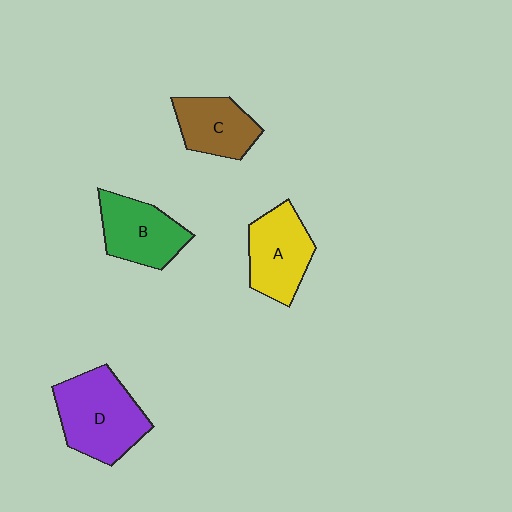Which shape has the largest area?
Shape D (purple).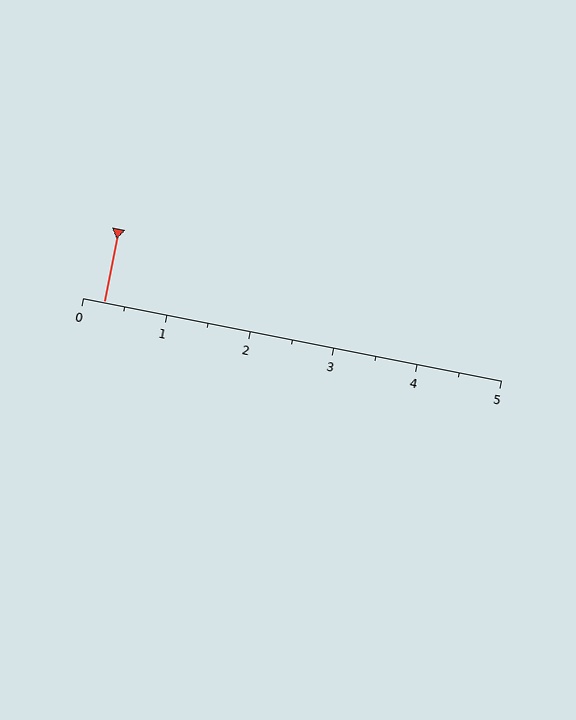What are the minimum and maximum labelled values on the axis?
The axis runs from 0 to 5.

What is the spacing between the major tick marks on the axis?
The major ticks are spaced 1 apart.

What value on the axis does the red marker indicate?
The marker indicates approximately 0.2.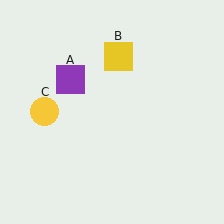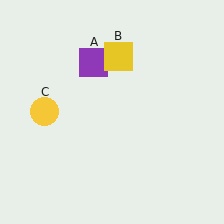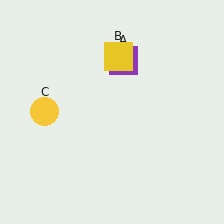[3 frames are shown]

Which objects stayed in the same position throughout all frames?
Yellow square (object B) and yellow circle (object C) remained stationary.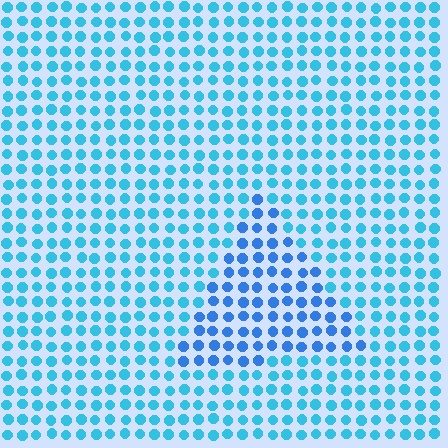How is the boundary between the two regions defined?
The boundary is defined purely by a slight shift in hue (about 24 degrees). Spacing, size, and orientation are identical on both sides.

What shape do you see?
I see a triangle.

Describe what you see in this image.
The image is filled with small cyan elements in a uniform arrangement. A triangle-shaped region is visible where the elements are tinted to a slightly different hue, forming a subtle color boundary.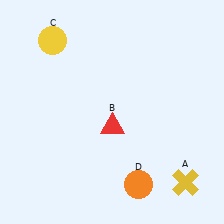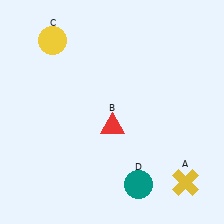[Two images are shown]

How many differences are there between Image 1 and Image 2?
There is 1 difference between the two images.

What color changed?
The circle (D) changed from orange in Image 1 to teal in Image 2.